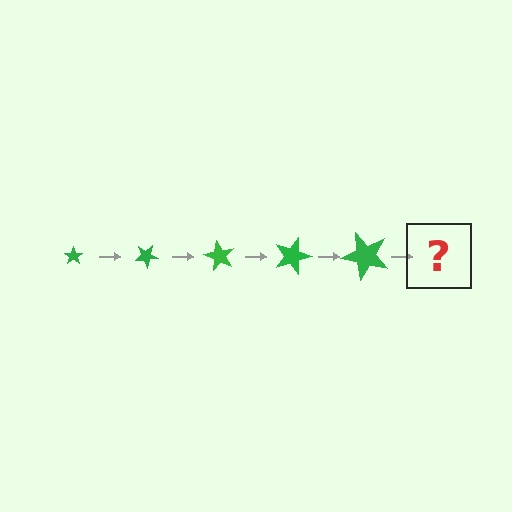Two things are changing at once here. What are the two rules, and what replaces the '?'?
The two rules are that the star grows larger each step and it rotates 30 degrees each step. The '?' should be a star, larger than the previous one and rotated 150 degrees from the start.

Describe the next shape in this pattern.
It should be a star, larger than the previous one and rotated 150 degrees from the start.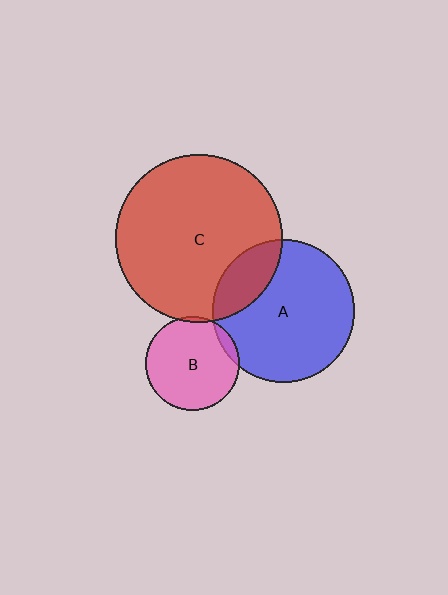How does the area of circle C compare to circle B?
Approximately 3.2 times.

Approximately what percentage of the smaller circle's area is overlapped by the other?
Approximately 20%.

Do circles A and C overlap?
Yes.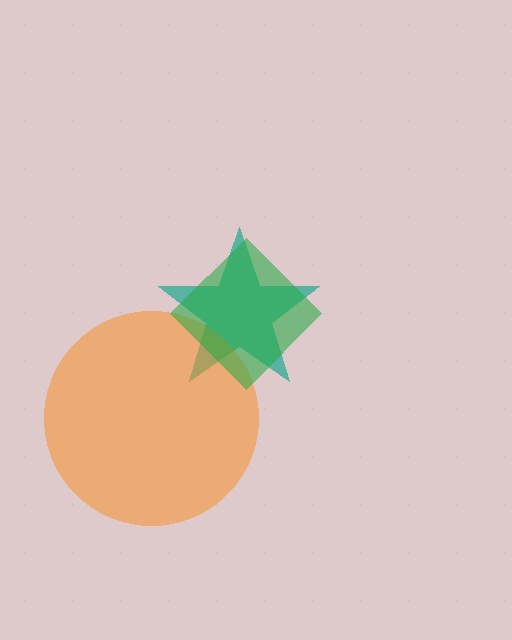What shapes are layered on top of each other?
The layered shapes are: a teal star, an orange circle, a green diamond.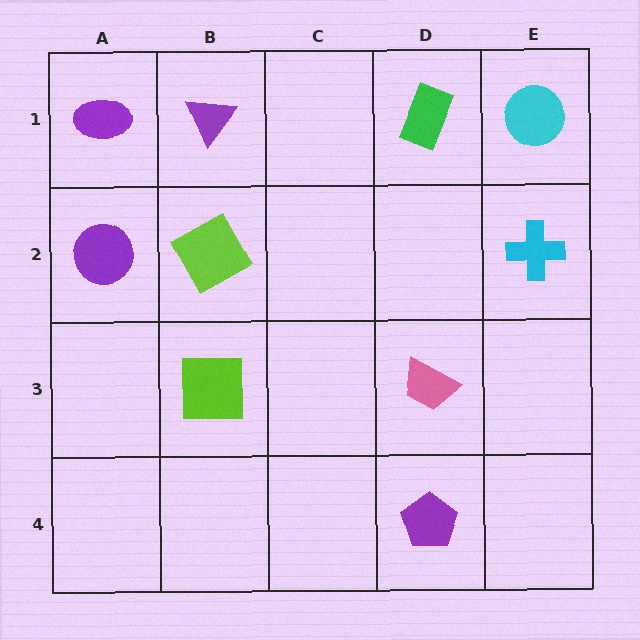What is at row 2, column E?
A cyan cross.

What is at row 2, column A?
A purple circle.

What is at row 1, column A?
A purple ellipse.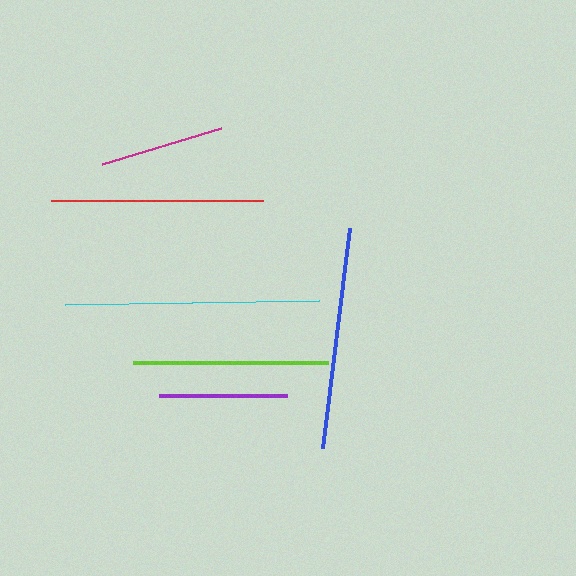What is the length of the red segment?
The red segment is approximately 212 pixels long.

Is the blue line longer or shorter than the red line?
The blue line is longer than the red line.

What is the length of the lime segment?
The lime segment is approximately 195 pixels long.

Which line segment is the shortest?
The magenta line is the shortest at approximately 124 pixels.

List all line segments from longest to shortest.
From longest to shortest: cyan, blue, red, lime, purple, magenta.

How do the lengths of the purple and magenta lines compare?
The purple and magenta lines are approximately the same length.